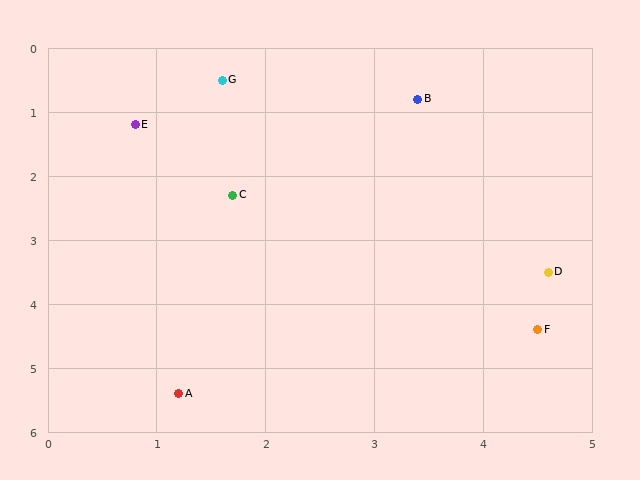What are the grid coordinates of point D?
Point D is at approximately (4.6, 3.5).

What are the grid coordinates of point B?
Point B is at approximately (3.4, 0.8).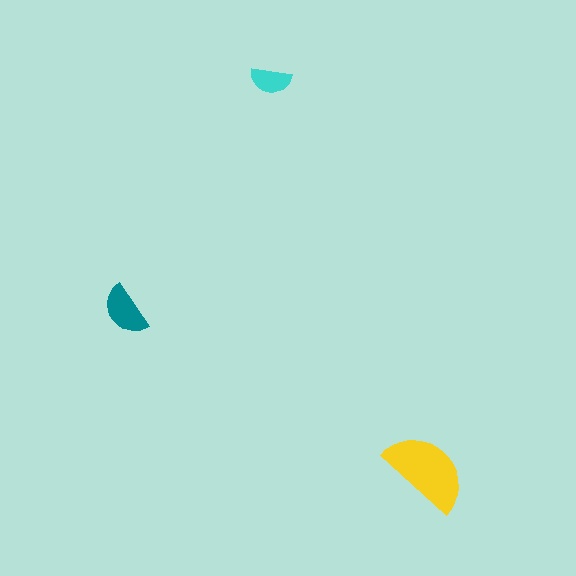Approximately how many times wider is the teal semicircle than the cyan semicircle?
About 1.5 times wider.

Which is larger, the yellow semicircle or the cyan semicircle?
The yellow one.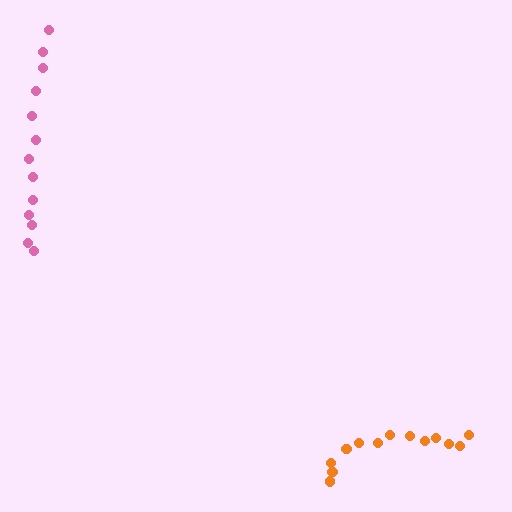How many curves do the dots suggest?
There are 2 distinct paths.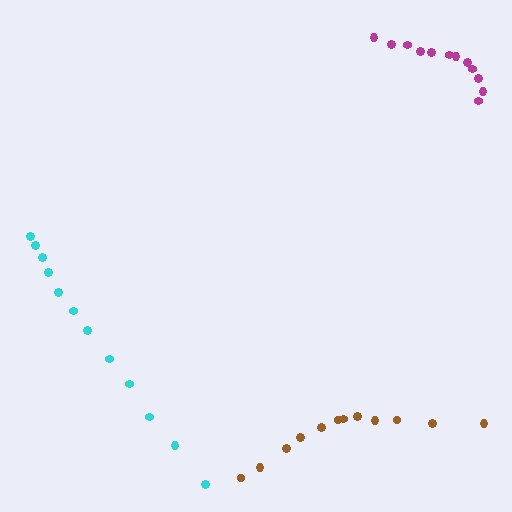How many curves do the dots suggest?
There are 3 distinct paths.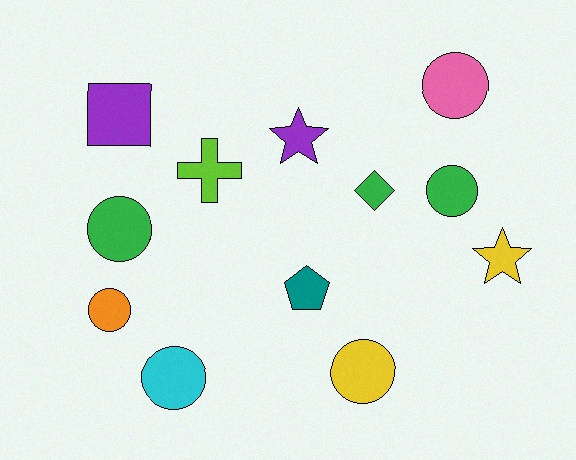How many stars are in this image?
There are 2 stars.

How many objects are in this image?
There are 12 objects.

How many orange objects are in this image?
There is 1 orange object.